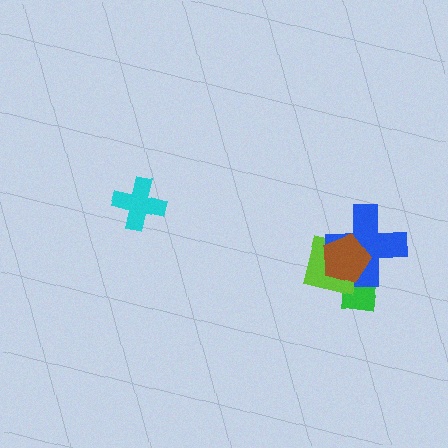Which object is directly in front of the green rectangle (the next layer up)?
The lime square is directly in front of the green rectangle.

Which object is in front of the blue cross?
The brown pentagon is in front of the blue cross.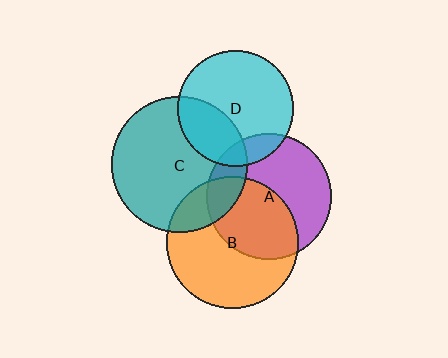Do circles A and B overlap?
Yes.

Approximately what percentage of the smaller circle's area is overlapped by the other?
Approximately 45%.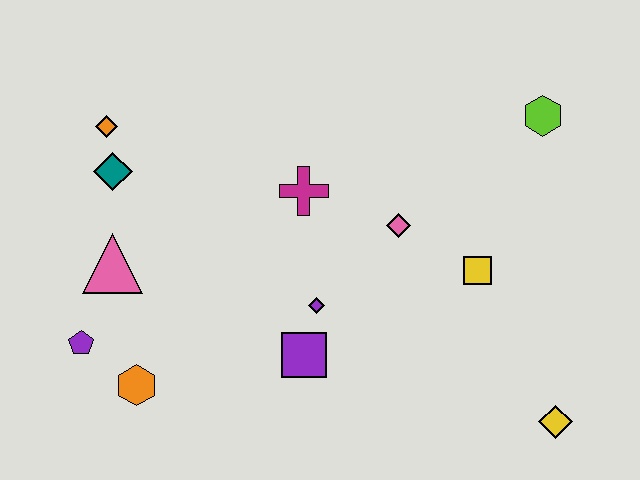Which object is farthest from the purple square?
The lime hexagon is farthest from the purple square.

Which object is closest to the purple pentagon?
The orange hexagon is closest to the purple pentagon.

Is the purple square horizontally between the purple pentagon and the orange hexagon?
No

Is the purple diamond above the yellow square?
No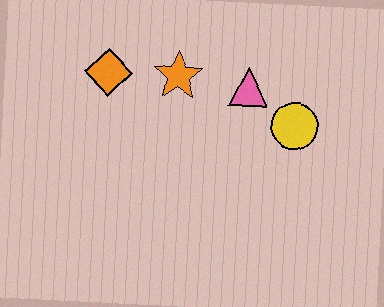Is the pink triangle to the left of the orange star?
No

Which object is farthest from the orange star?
The yellow circle is farthest from the orange star.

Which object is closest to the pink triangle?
The yellow circle is closest to the pink triangle.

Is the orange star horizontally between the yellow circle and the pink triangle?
No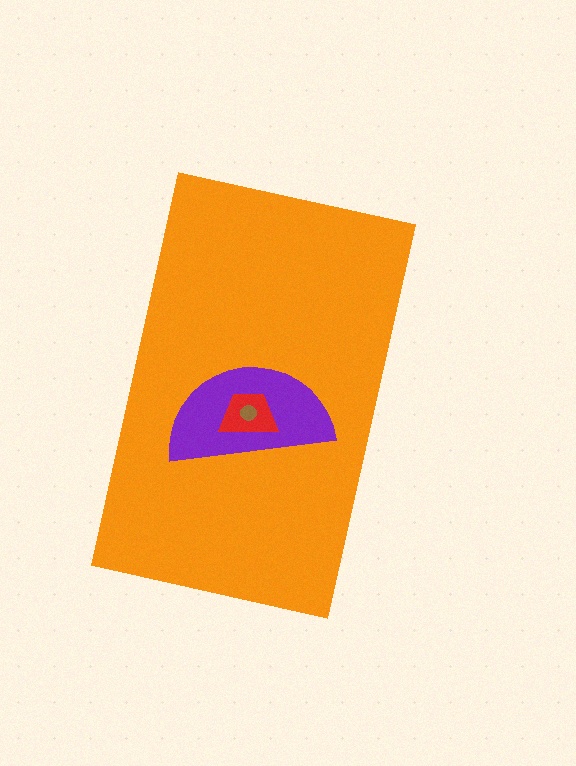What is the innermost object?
The brown circle.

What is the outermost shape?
The orange rectangle.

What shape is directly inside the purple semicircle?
The red trapezoid.